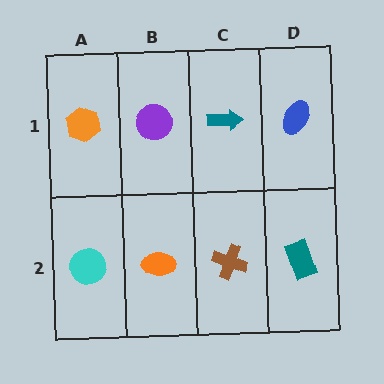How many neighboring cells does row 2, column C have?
3.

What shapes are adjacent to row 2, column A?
An orange hexagon (row 1, column A), an orange ellipse (row 2, column B).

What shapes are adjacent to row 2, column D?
A blue ellipse (row 1, column D), a brown cross (row 2, column C).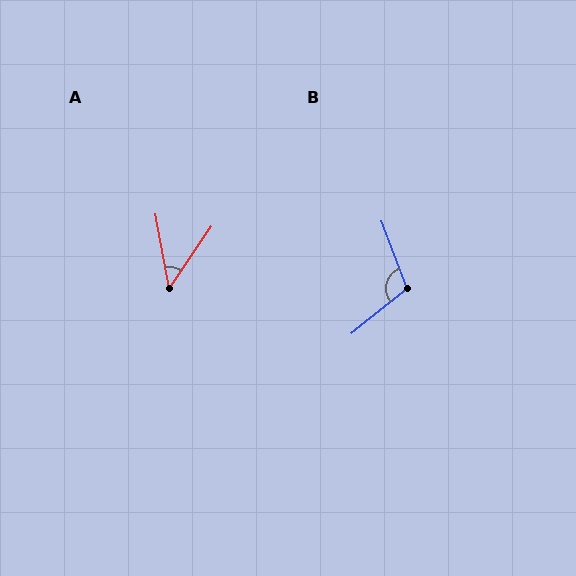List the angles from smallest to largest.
A (44°), B (108°).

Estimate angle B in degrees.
Approximately 108 degrees.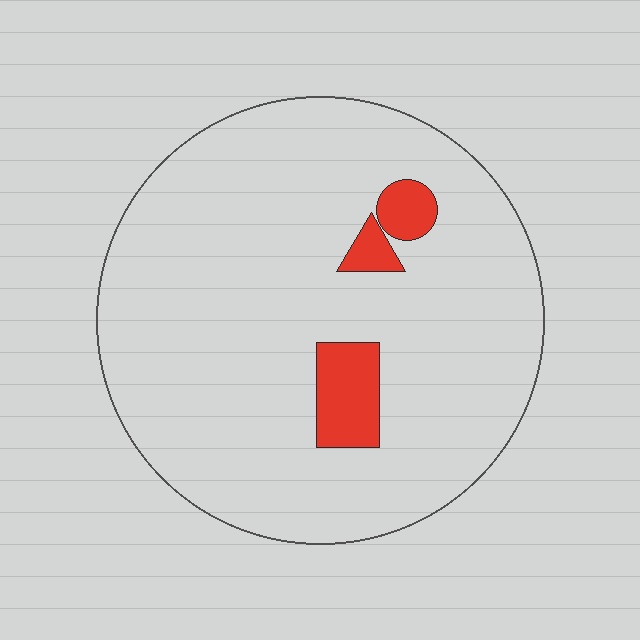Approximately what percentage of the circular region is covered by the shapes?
Approximately 10%.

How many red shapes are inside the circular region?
3.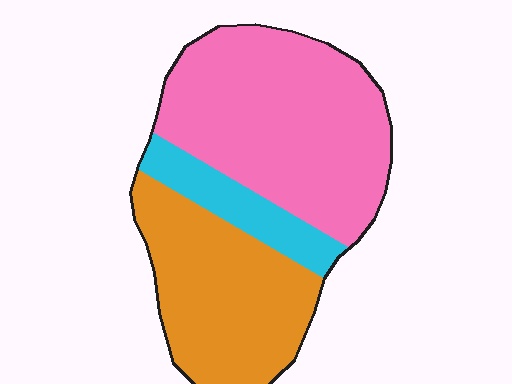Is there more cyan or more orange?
Orange.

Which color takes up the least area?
Cyan, at roughly 15%.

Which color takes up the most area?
Pink, at roughly 50%.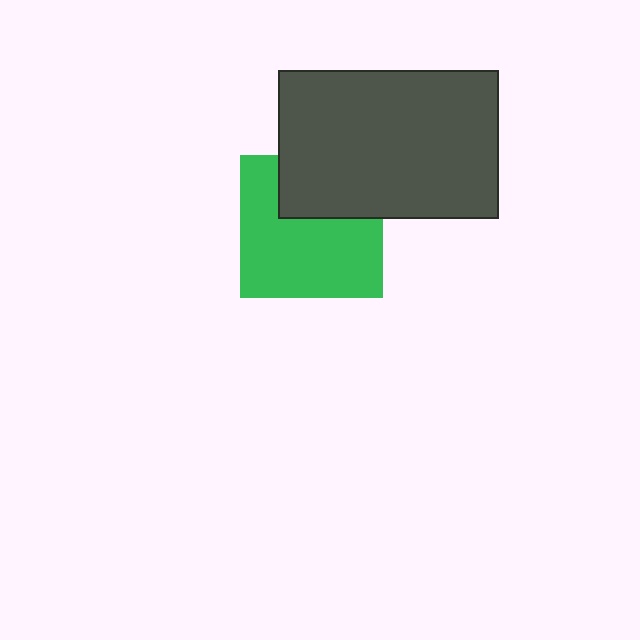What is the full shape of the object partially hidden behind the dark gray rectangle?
The partially hidden object is a green square.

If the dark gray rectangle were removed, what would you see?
You would see the complete green square.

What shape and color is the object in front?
The object in front is a dark gray rectangle.